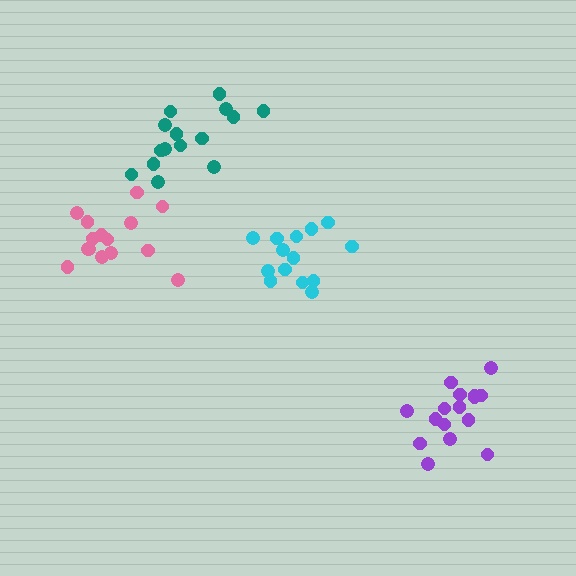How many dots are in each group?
Group 1: 15 dots, Group 2: 16 dots, Group 3: 15 dots, Group 4: 14 dots (60 total).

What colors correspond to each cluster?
The clusters are colored: teal, purple, pink, cyan.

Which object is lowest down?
The purple cluster is bottommost.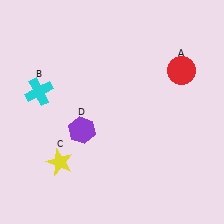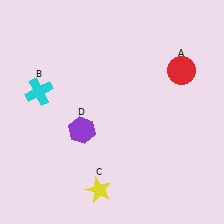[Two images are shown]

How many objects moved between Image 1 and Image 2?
1 object moved between the two images.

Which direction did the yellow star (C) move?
The yellow star (C) moved right.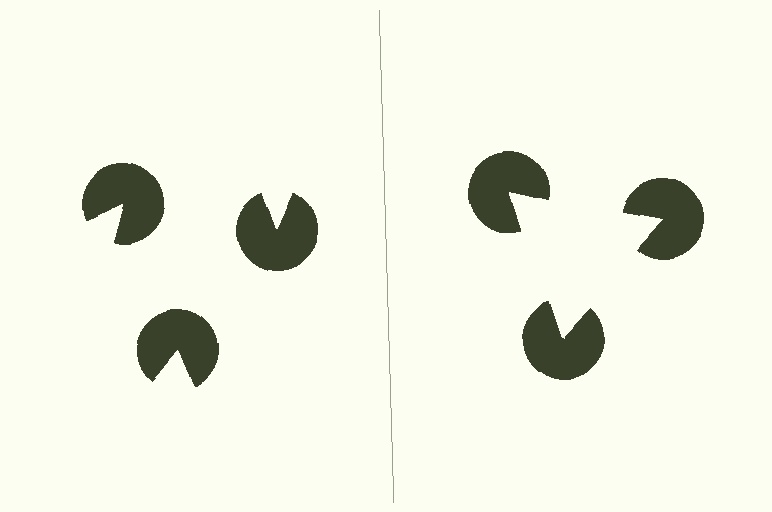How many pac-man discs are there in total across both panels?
6 — 3 on each side.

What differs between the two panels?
The pac-man discs are positioned identically on both sides; only the wedge orientations differ. On the right they align to a triangle; on the left they are misaligned.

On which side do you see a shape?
An illusory triangle appears on the right side. On the left side the wedge cuts are rotated, so no coherent shape forms.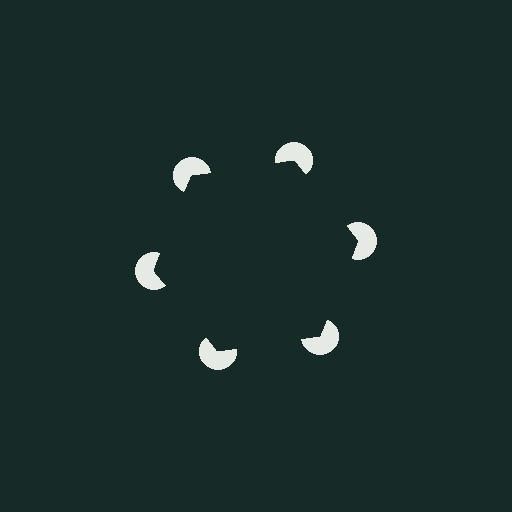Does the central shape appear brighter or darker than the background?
It typically appears slightly darker than the background, even though no actual brightness change is drawn.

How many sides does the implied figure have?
6 sides.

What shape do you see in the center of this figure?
An illusory hexagon — its edges are inferred from the aligned wedge cuts in the pac-man discs, not physically drawn.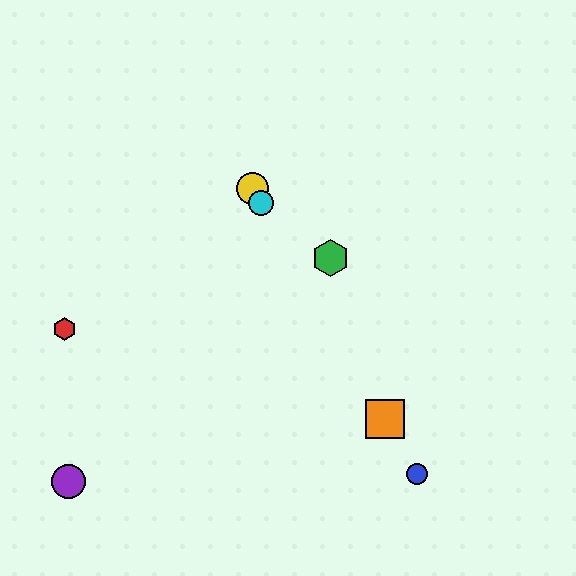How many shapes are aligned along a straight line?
4 shapes (the blue circle, the yellow circle, the orange square, the cyan circle) are aligned along a straight line.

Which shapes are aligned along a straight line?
The blue circle, the yellow circle, the orange square, the cyan circle are aligned along a straight line.